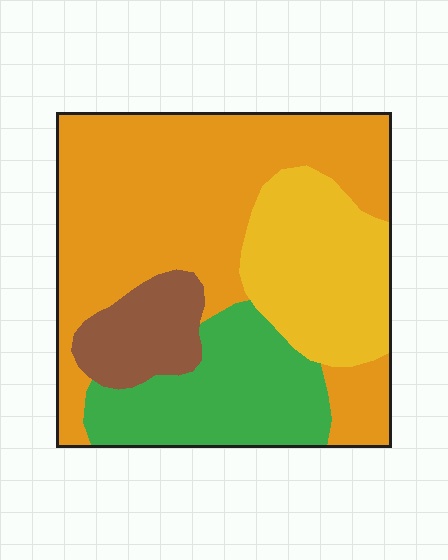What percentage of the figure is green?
Green takes up about one fifth (1/5) of the figure.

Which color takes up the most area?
Orange, at roughly 50%.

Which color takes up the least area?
Brown, at roughly 10%.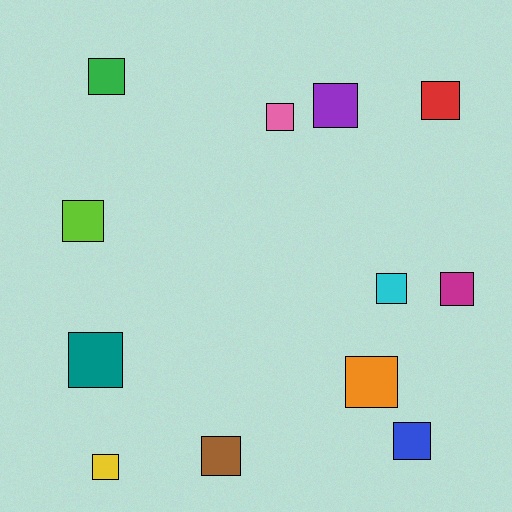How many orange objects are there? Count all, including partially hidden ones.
There is 1 orange object.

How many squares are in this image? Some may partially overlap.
There are 12 squares.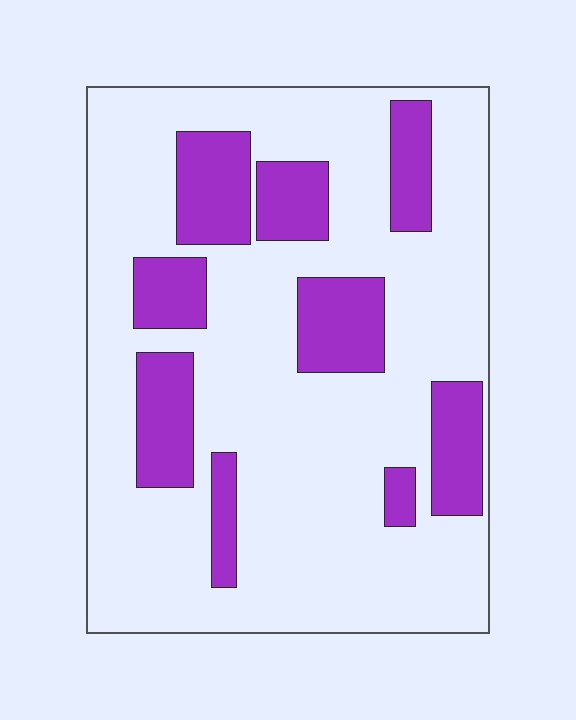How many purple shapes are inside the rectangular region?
9.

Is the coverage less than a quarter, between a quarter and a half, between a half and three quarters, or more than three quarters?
Less than a quarter.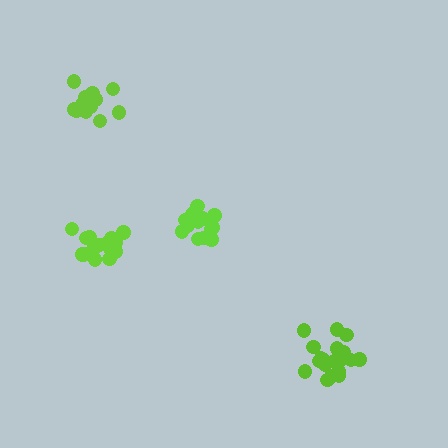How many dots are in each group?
Group 1: 15 dots, Group 2: 19 dots, Group 3: 15 dots, Group 4: 17 dots (66 total).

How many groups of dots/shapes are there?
There are 4 groups.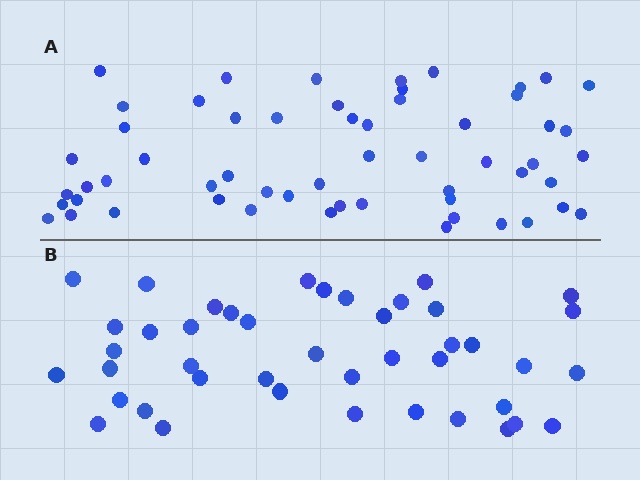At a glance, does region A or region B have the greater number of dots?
Region A (the top region) has more dots.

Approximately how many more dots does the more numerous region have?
Region A has approximately 15 more dots than region B.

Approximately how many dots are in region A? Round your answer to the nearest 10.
About 60 dots. (The exact count is 57, which rounds to 60.)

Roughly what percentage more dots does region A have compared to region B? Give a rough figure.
About 35% more.